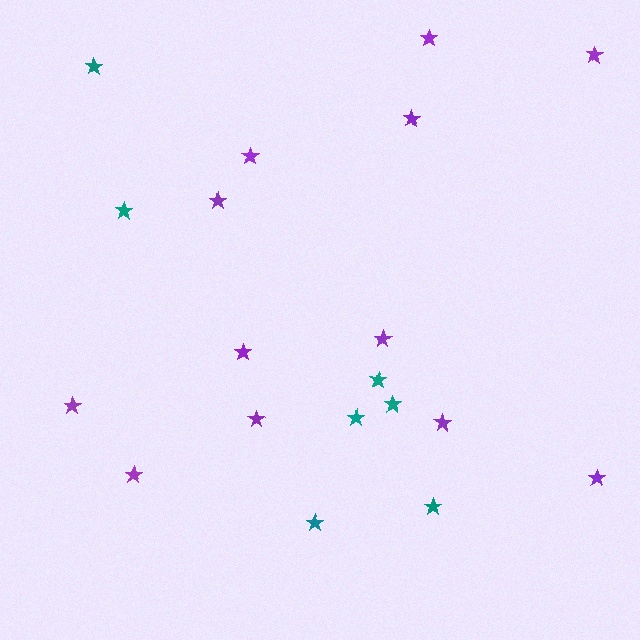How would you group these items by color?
There are 2 groups: one group of purple stars (12) and one group of teal stars (7).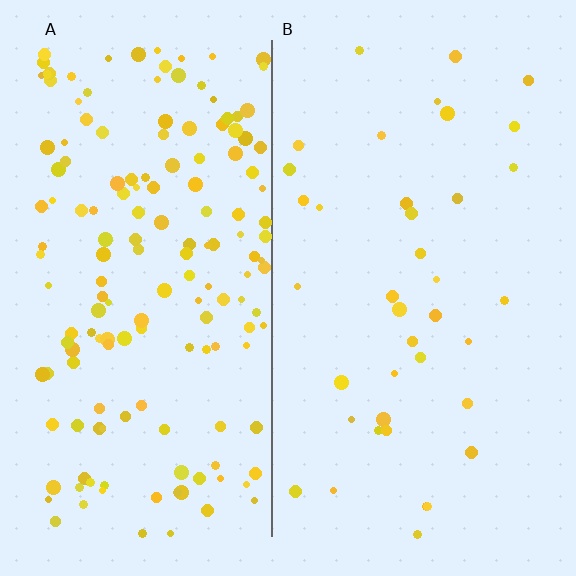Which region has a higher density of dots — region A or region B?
A (the left).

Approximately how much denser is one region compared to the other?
Approximately 4.1× — region A over region B.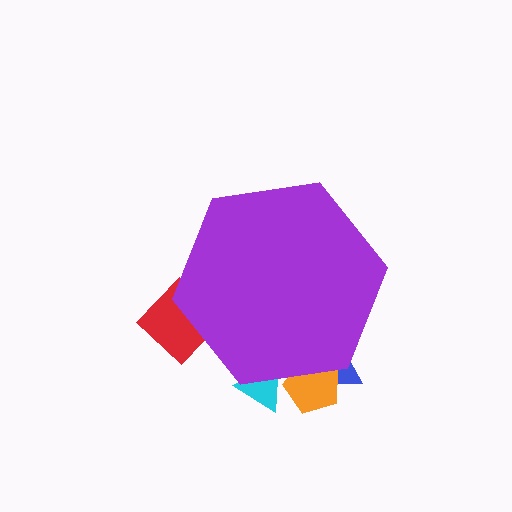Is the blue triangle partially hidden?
Yes, the blue triangle is partially hidden behind the purple hexagon.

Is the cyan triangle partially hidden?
Yes, the cyan triangle is partially hidden behind the purple hexagon.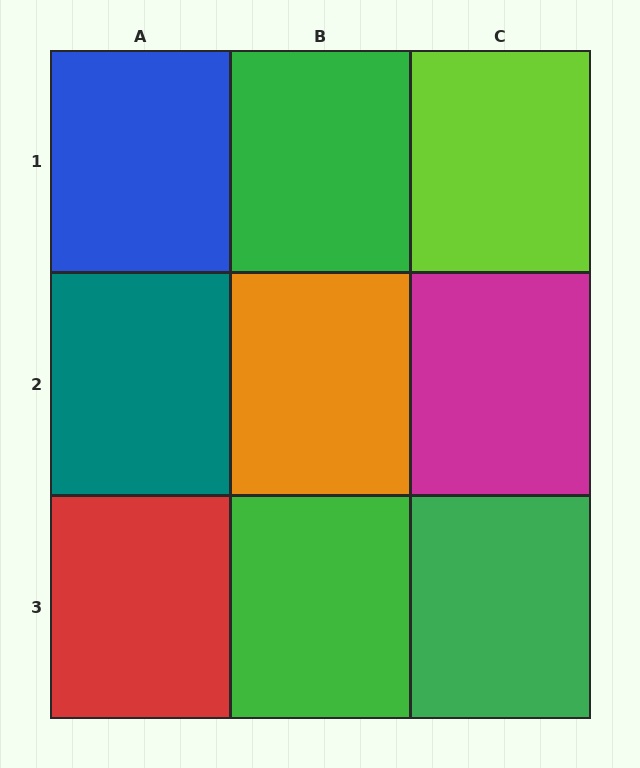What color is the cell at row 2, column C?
Magenta.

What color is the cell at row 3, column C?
Green.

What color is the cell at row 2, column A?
Teal.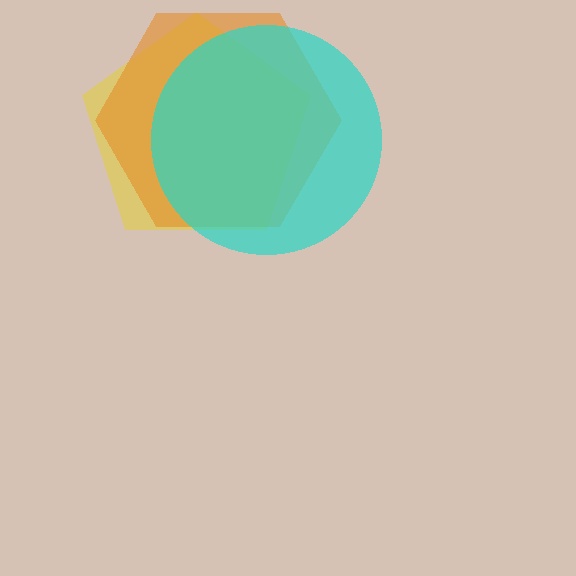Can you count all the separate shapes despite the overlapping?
Yes, there are 3 separate shapes.